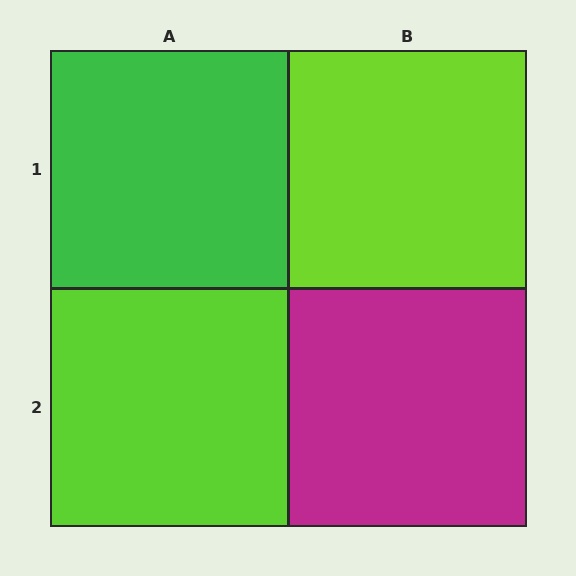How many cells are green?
1 cell is green.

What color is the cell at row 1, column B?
Lime.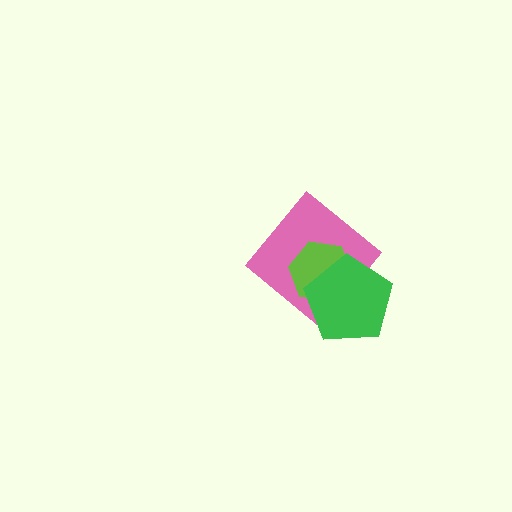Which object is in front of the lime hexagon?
The green pentagon is in front of the lime hexagon.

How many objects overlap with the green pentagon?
2 objects overlap with the green pentagon.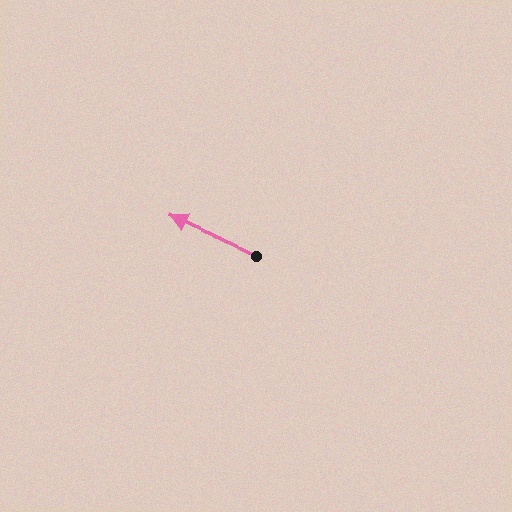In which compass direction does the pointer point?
Northwest.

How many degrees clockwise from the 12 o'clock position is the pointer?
Approximately 294 degrees.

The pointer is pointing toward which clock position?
Roughly 10 o'clock.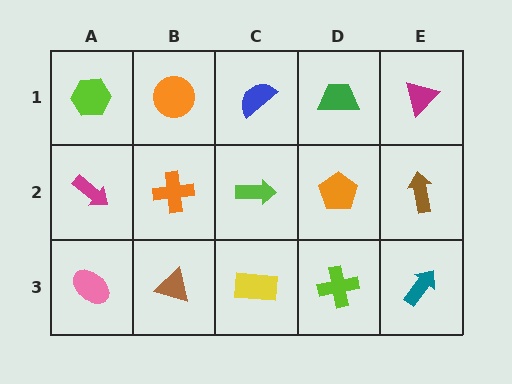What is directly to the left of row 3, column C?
A brown triangle.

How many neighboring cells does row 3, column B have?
3.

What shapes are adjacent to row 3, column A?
A magenta arrow (row 2, column A), a brown triangle (row 3, column B).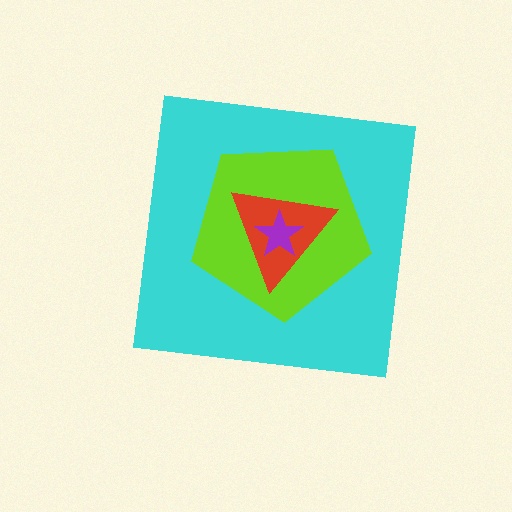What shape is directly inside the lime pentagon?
The red triangle.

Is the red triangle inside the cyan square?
Yes.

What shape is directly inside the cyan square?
The lime pentagon.